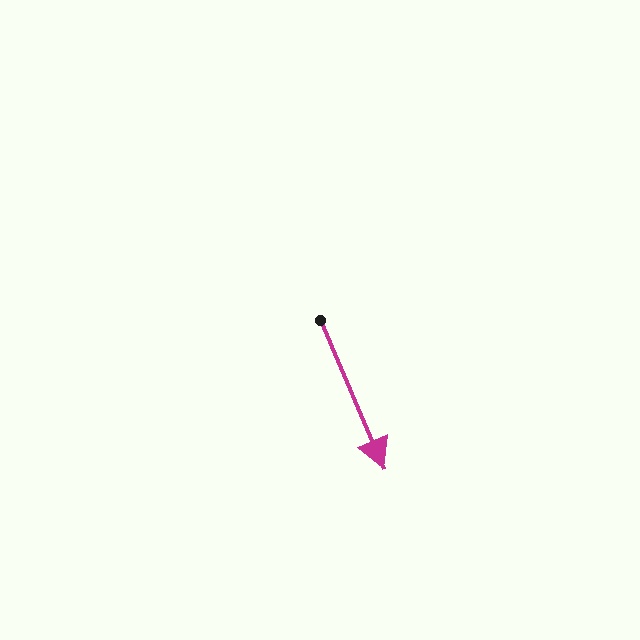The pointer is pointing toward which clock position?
Roughly 5 o'clock.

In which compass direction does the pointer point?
Southeast.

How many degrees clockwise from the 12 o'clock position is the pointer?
Approximately 157 degrees.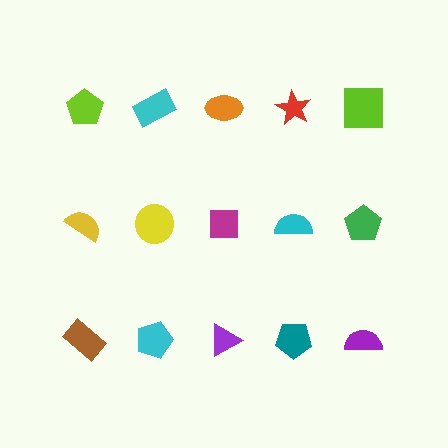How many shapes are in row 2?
5 shapes.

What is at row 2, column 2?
A yellow circle.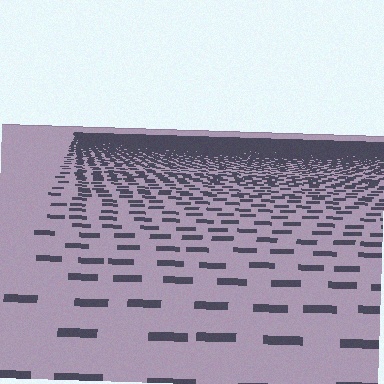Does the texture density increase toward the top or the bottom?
Density increases toward the top.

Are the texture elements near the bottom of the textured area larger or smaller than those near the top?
Larger. Near the bottom, elements are closer to the viewer and appear at a bigger on-screen size.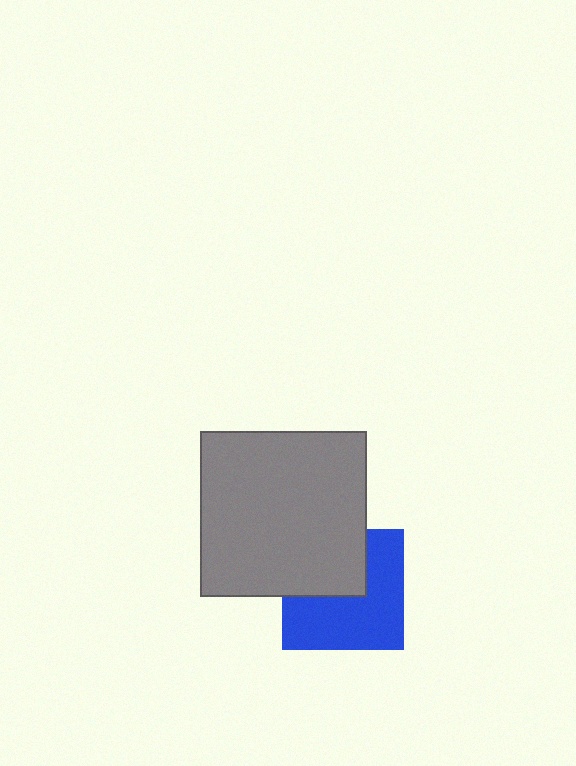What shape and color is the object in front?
The object in front is a gray square.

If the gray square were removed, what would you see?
You would see the complete blue square.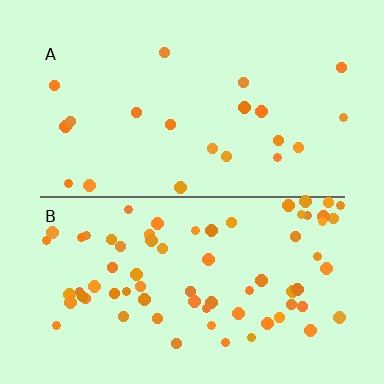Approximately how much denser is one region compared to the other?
Approximately 3.4× — region B over region A.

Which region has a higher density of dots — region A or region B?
B (the bottom).